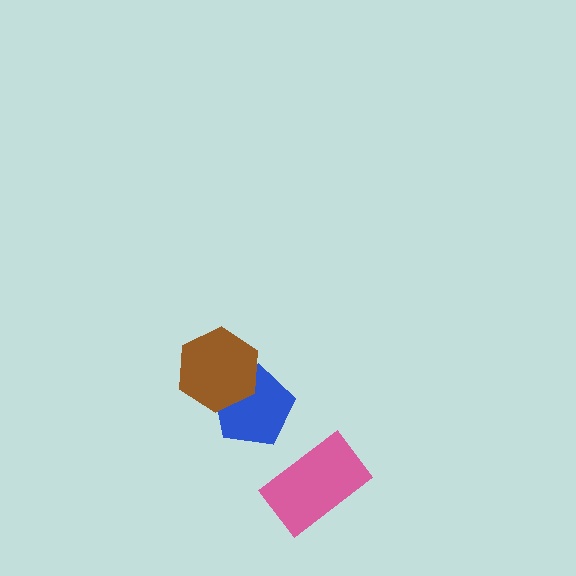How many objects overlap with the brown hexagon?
1 object overlaps with the brown hexagon.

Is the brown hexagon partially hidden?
No, no other shape covers it.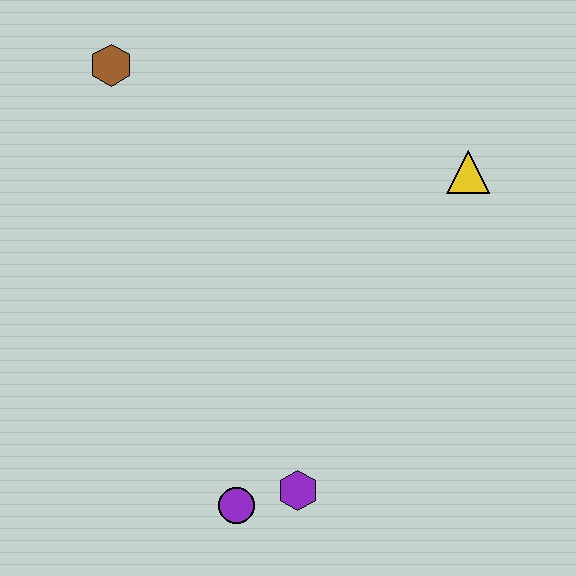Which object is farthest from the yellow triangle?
The purple circle is farthest from the yellow triangle.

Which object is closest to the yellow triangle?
The purple hexagon is closest to the yellow triangle.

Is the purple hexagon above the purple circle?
Yes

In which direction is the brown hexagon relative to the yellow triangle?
The brown hexagon is to the left of the yellow triangle.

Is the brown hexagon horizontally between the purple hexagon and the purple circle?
No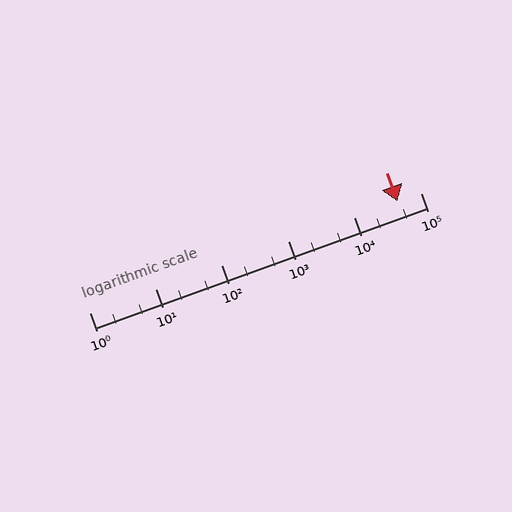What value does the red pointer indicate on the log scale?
The pointer indicates approximately 45000.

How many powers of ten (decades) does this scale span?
The scale spans 5 decades, from 1 to 100000.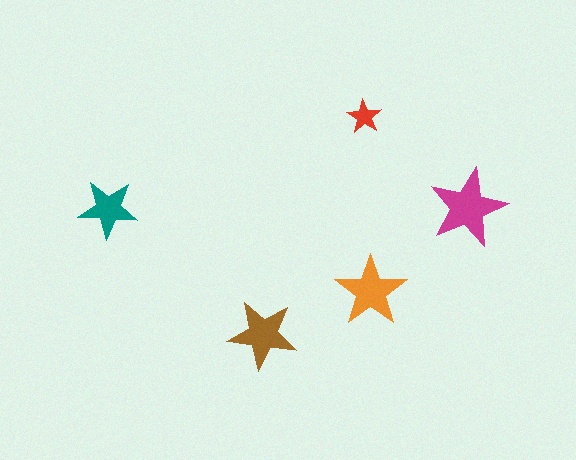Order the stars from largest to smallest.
the magenta one, the orange one, the brown one, the teal one, the red one.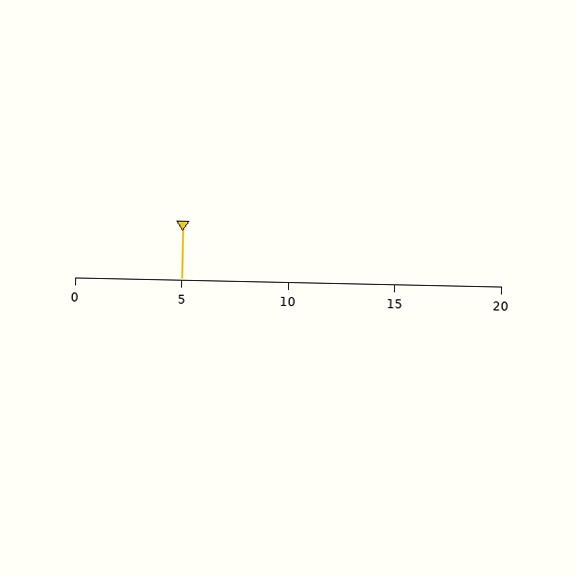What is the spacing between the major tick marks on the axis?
The major ticks are spaced 5 apart.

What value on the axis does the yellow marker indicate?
The marker indicates approximately 5.